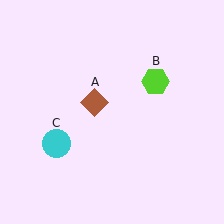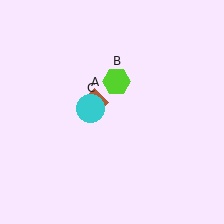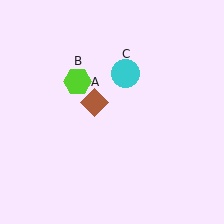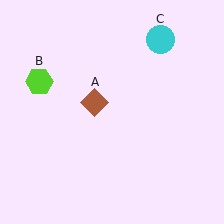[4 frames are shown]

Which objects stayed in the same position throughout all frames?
Brown diamond (object A) remained stationary.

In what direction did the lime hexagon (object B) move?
The lime hexagon (object B) moved left.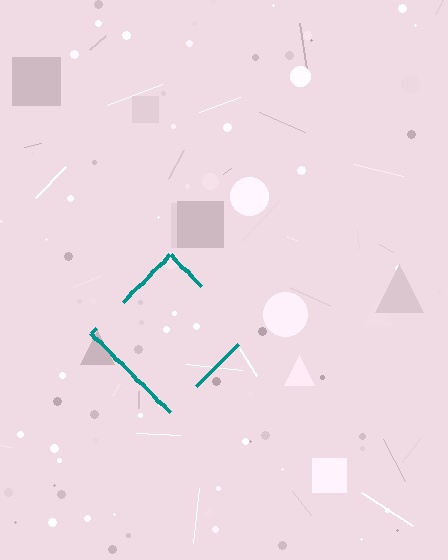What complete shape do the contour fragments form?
The contour fragments form a diamond.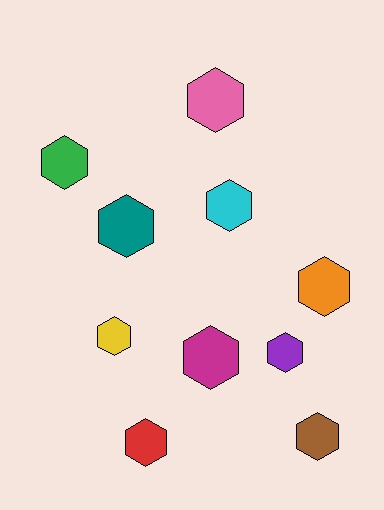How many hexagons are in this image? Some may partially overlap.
There are 10 hexagons.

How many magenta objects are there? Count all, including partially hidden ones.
There is 1 magenta object.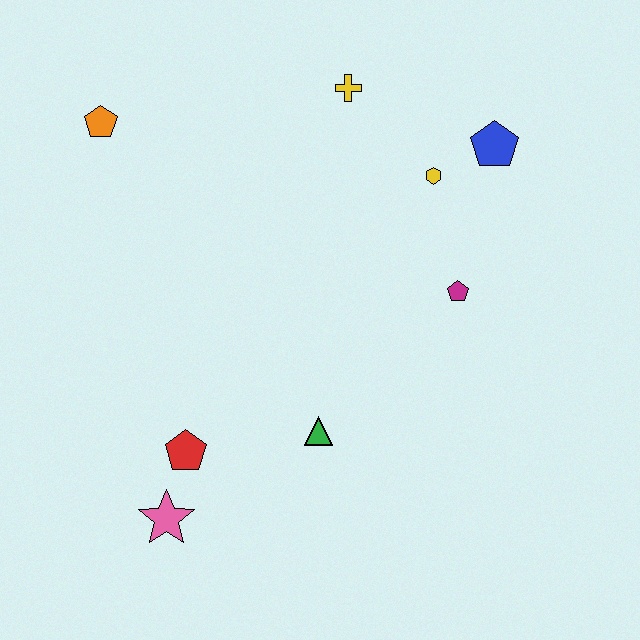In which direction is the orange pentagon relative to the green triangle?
The orange pentagon is above the green triangle.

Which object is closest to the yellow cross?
The yellow hexagon is closest to the yellow cross.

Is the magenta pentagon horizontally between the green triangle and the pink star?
No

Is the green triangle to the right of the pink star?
Yes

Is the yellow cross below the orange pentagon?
No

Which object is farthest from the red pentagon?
The blue pentagon is farthest from the red pentagon.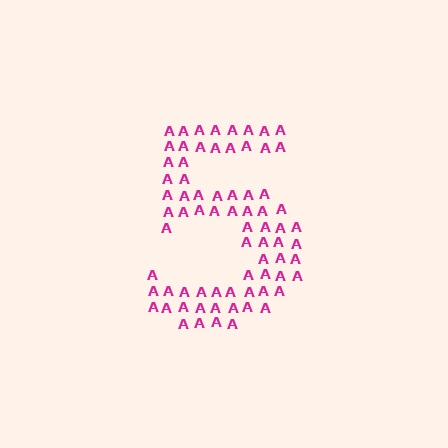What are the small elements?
The small elements are letter A's.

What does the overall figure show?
The overall figure shows the digit 5.